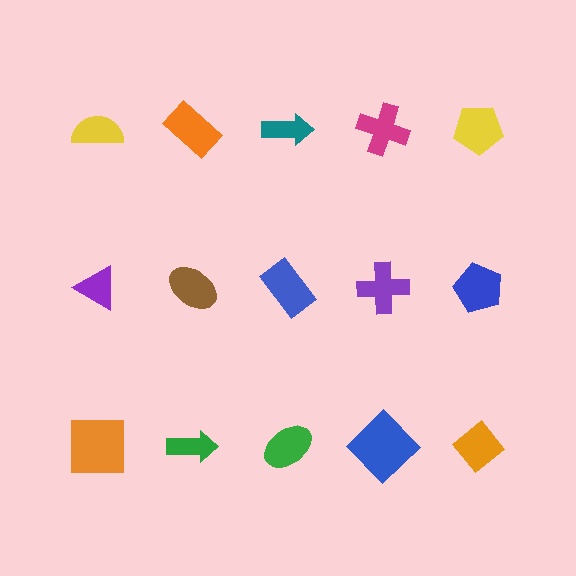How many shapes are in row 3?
5 shapes.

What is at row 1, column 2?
An orange rectangle.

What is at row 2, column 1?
A purple triangle.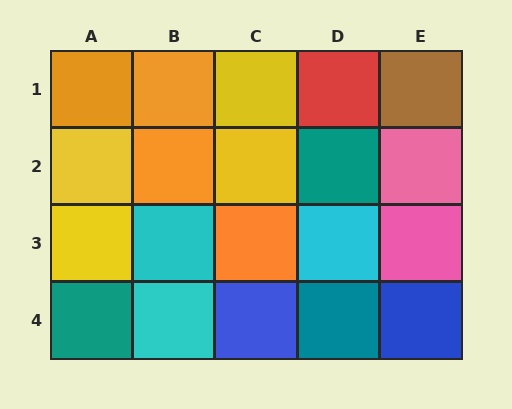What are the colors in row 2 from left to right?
Yellow, orange, yellow, teal, pink.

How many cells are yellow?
4 cells are yellow.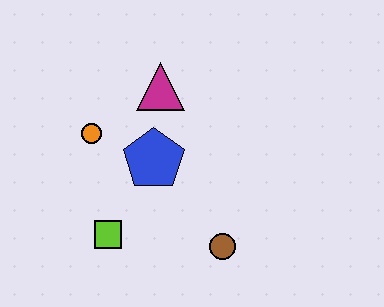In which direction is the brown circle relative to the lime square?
The brown circle is to the right of the lime square.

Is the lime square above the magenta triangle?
No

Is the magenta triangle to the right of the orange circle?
Yes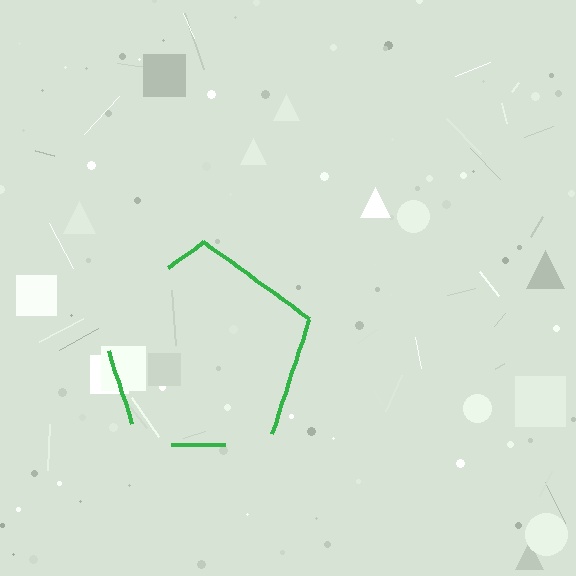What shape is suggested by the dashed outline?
The dashed outline suggests a pentagon.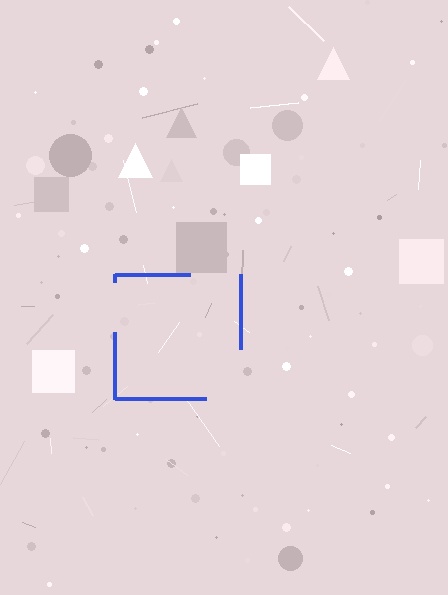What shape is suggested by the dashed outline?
The dashed outline suggests a square.